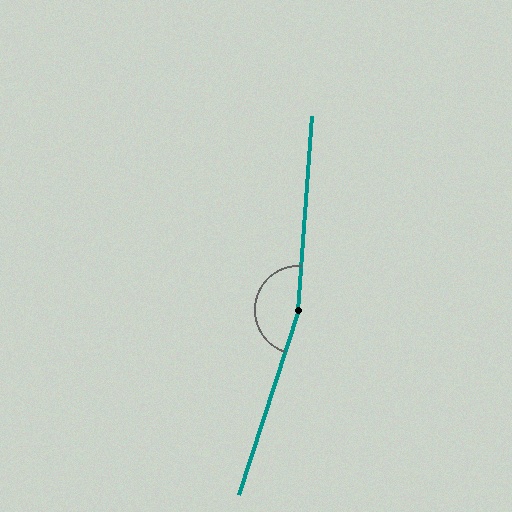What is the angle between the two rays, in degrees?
Approximately 166 degrees.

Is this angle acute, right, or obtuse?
It is obtuse.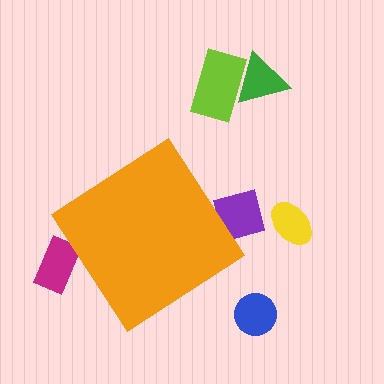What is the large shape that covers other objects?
An orange diamond.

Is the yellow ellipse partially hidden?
No, the yellow ellipse is fully visible.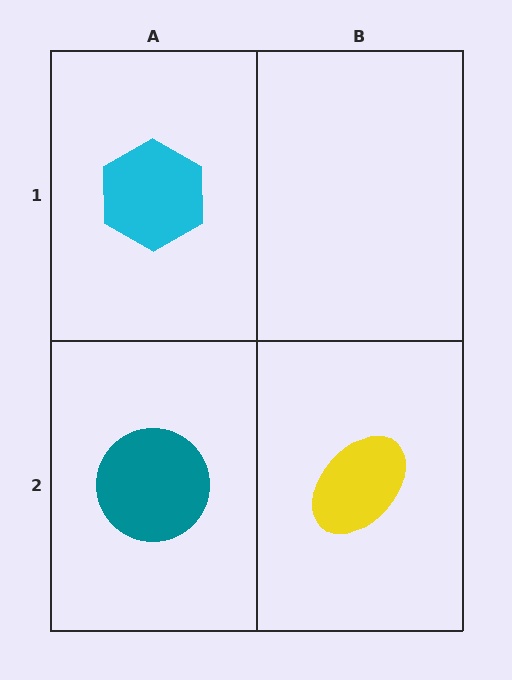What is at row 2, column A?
A teal circle.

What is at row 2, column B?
A yellow ellipse.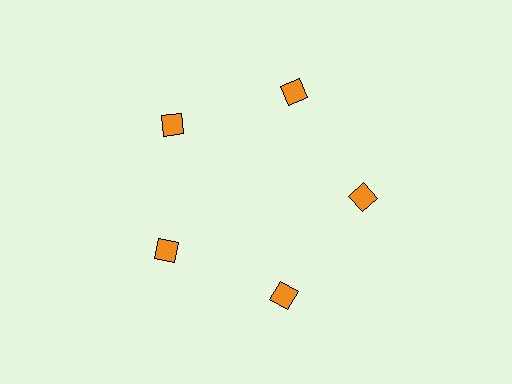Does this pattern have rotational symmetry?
Yes, this pattern has 5-fold rotational symmetry. It looks the same after rotating 72 degrees around the center.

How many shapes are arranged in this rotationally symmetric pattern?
There are 5 shapes, arranged in 5 groups of 1.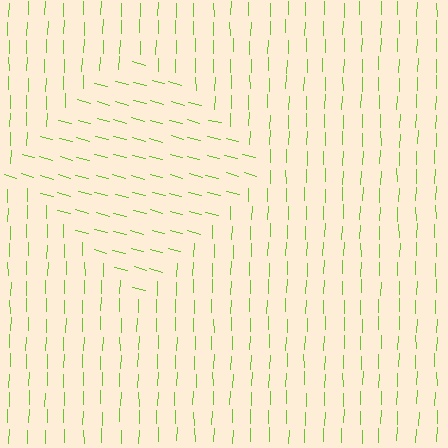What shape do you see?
I see a diamond.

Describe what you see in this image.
The image is filled with small lime line segments. A diamond region in the image has lines oriented differently from the surrounding lines, creating a visible texture boundary.